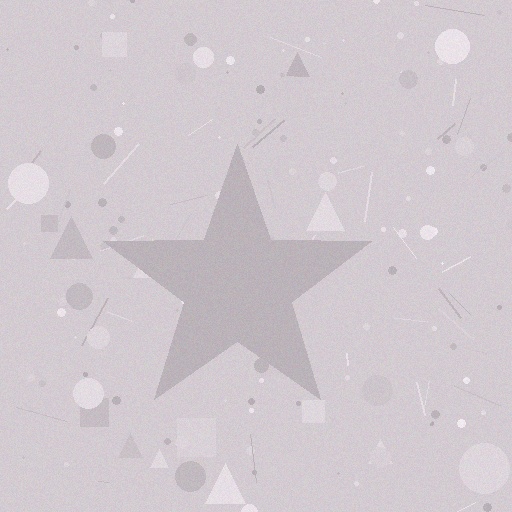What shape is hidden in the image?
A star is hidden in the image.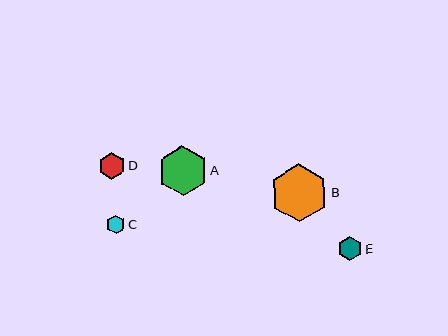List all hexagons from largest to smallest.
From largest to smallest: B, A, D, E, C.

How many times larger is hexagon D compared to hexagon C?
Hexagon D is approximately 1.4 times the size of hexagon C.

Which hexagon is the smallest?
Hexagon C is the smallest with a size of approximately 19 pixels.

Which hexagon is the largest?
Hexagon B is the largest with a size of approximately 58 pixels.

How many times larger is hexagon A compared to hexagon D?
Hexagon A is approximately 1.9 times the size of hexagon D.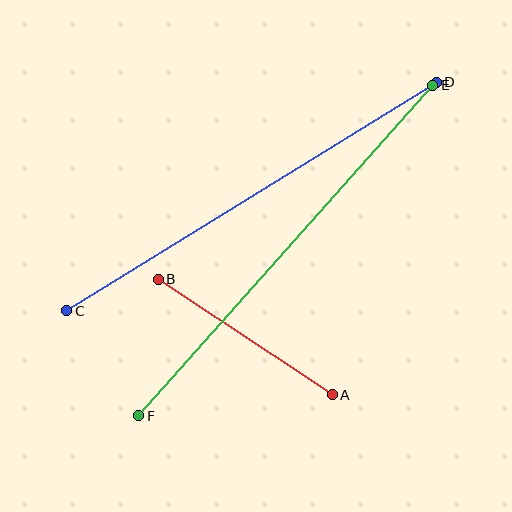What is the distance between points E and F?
The distance is approximately 443 pixels.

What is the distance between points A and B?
The distance is approximately 209 pixels.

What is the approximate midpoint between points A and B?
The midpoint is at approximately (245, 337) pixels.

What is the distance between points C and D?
The distance is approximately 434 pixels.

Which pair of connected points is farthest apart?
Points E and F are farthest apart.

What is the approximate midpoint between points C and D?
The midpoint is at approximately (251, 197) pixels.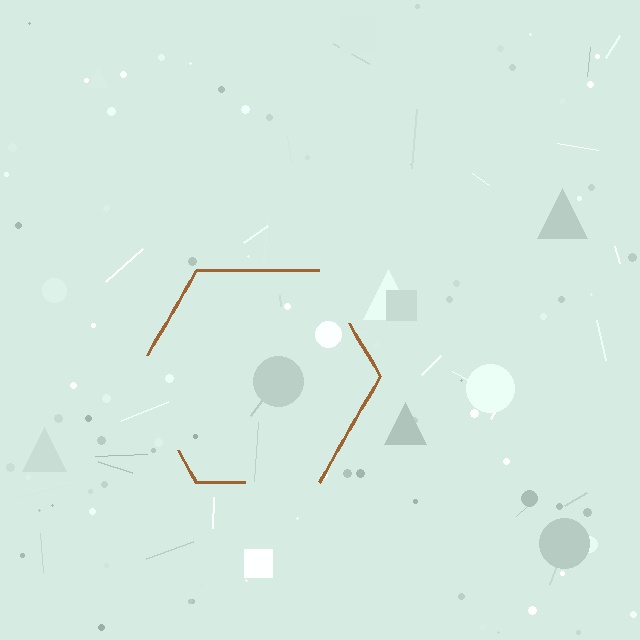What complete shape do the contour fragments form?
The contour fragments form a hexagon.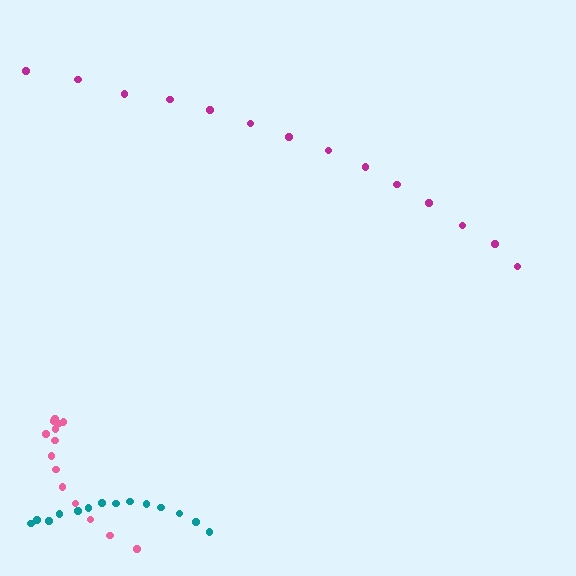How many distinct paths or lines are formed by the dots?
There are 3 distinct paths.